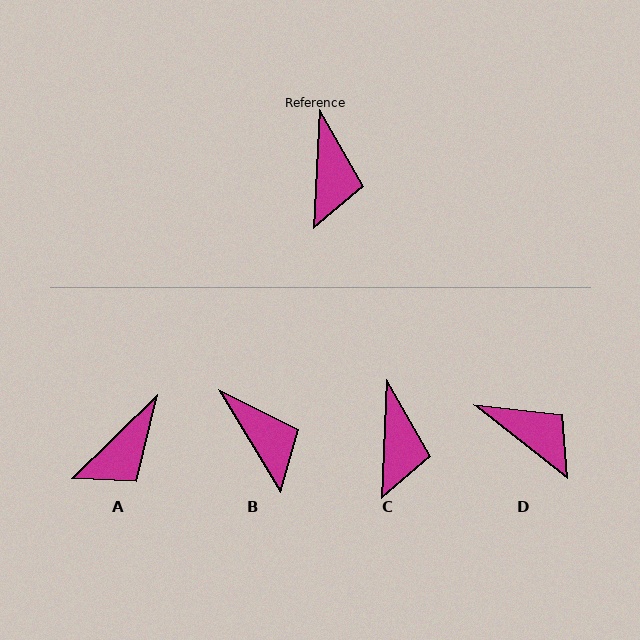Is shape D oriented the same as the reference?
No, it is off by about 54 degrees.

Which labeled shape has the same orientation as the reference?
C.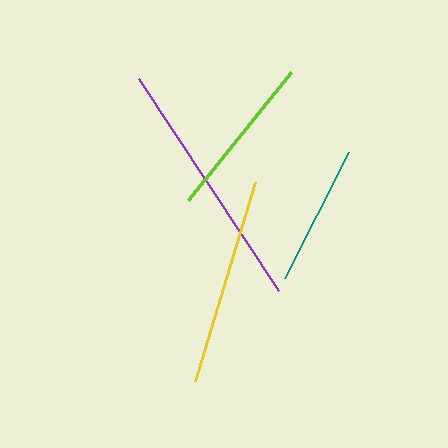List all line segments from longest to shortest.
From longest to shortest: purple, yellow, lime, teal.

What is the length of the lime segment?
The lime segment is approximately 165 pixels long.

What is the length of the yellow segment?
The yellow segment is approximately 208 pixels long.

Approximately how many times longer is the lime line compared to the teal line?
The lime line is approximately 1.2 times the length of the teal line.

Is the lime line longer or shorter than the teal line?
The lime line is longer than the teal line.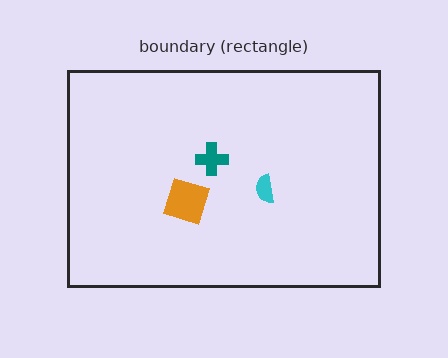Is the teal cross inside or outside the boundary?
Inside.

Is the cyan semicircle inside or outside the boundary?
Inside.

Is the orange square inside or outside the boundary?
Inside.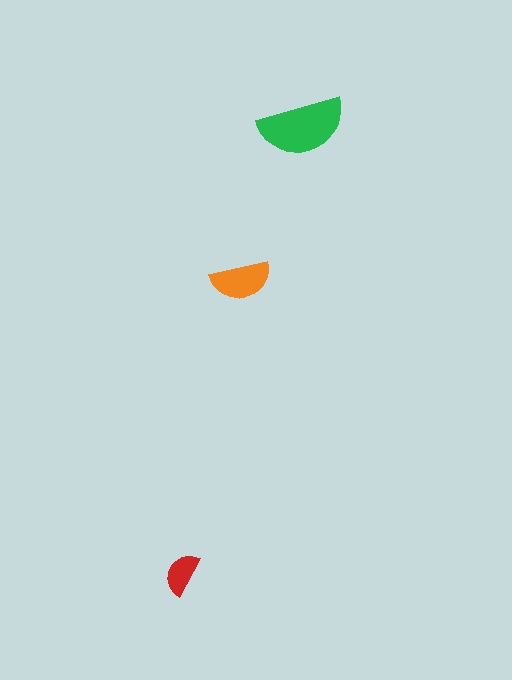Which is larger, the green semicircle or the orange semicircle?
The green one.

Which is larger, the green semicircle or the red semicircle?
The green one.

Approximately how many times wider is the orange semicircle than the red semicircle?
About 1.5 times wider.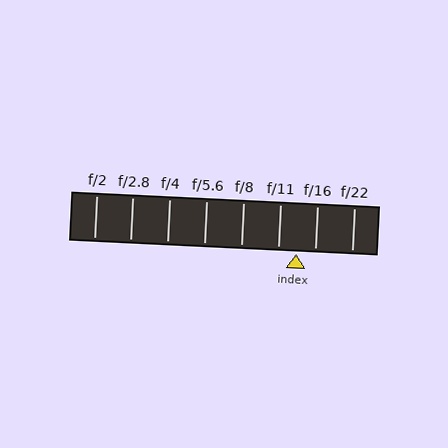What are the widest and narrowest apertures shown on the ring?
The widest aperture shown is f/2 and the narrowest is f/22.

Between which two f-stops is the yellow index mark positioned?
The index mark is between f/11 and f/16.